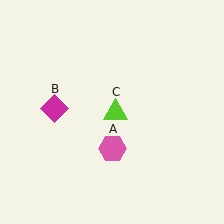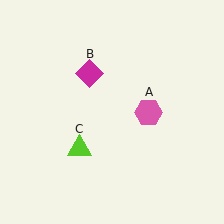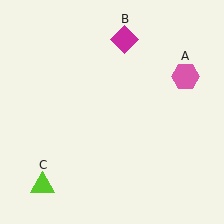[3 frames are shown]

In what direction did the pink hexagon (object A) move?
The pink hexagon (object A) moved up and to the right.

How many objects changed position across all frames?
3 objects changed position: pink hexagon (object A), magenta diamond (object B), lime triangle (object C).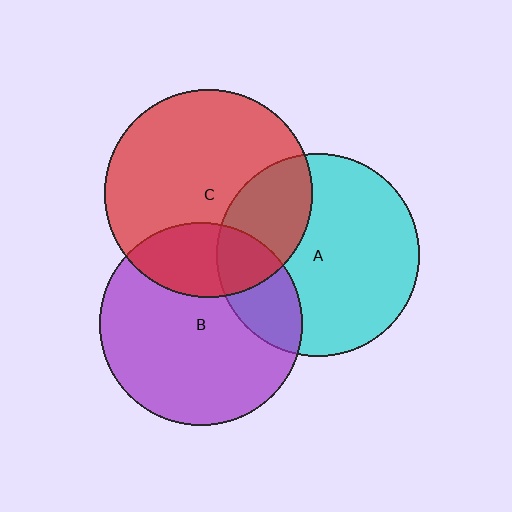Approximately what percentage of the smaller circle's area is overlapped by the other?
Approximately 25%.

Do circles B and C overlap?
Yes.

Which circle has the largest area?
Circle C (red).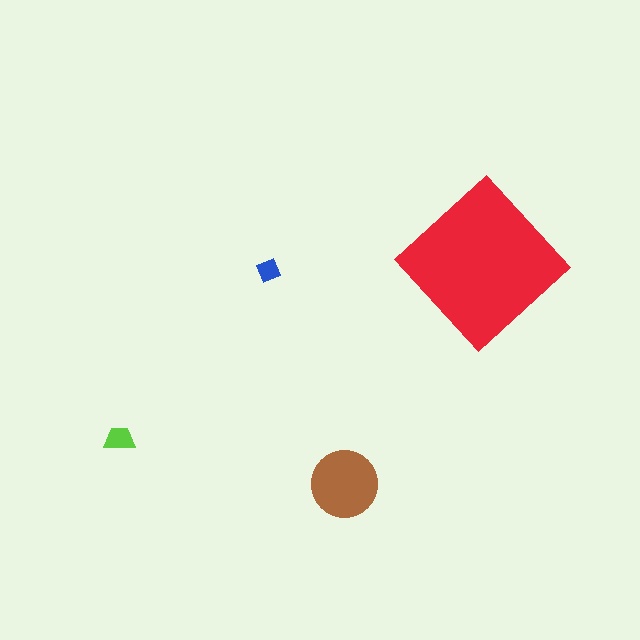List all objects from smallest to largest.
The blue diamond, the lime trapezoid, the brown circle, the red diamond.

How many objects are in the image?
There are 4 objects in the image.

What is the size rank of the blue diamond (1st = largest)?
4th.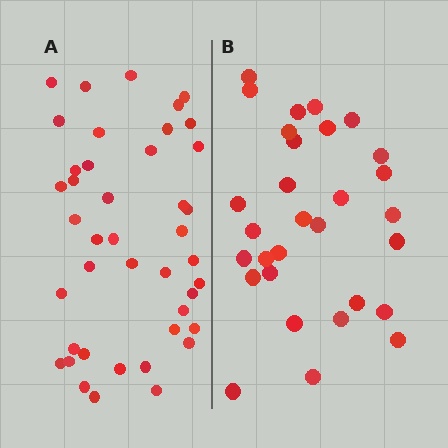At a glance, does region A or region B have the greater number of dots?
Region A (the left region) has more dots.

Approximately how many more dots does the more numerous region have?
Region A has roughly 12 or so more dots than region B.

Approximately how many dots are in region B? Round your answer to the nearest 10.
About 30 dots.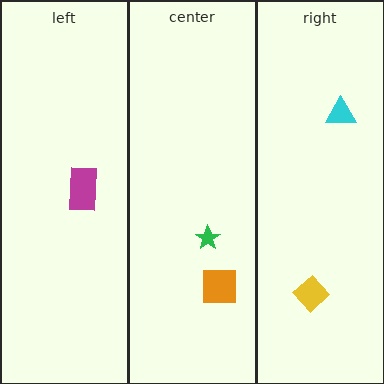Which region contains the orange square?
The center region.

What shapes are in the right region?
The cyan triangle, the yellow diamond.